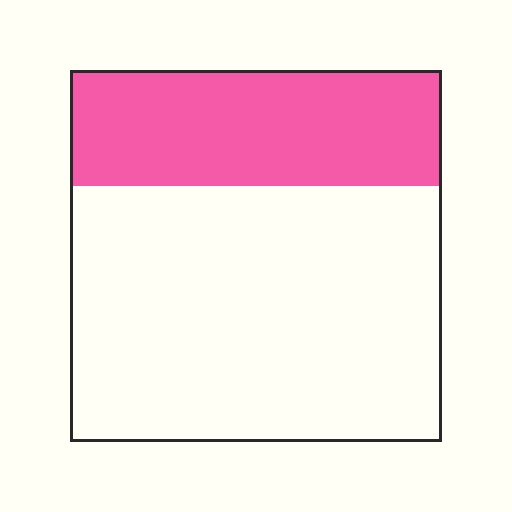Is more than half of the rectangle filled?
No.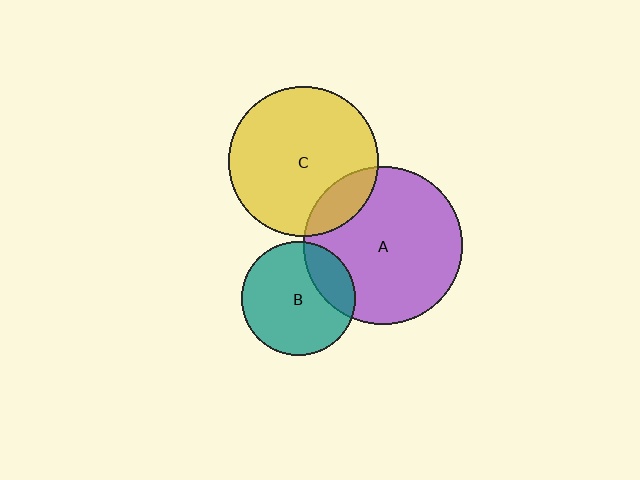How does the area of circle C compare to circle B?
Approximately 1.7 times.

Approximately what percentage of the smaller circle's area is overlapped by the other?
Approximately 15%.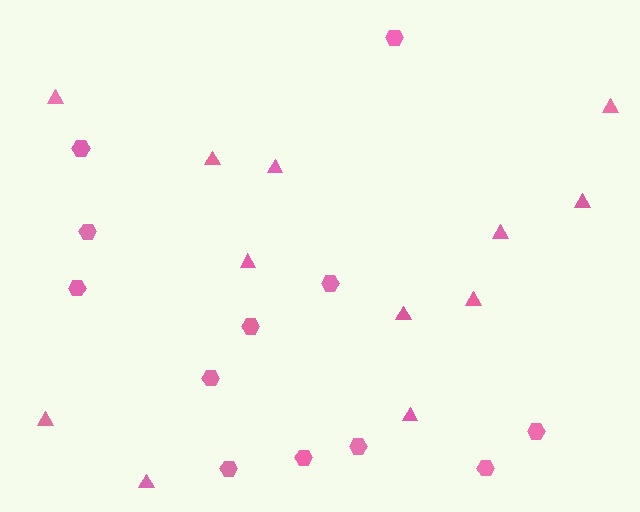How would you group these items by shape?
There are 2 groups: one group of triangles (12) and one group of hexagons (12).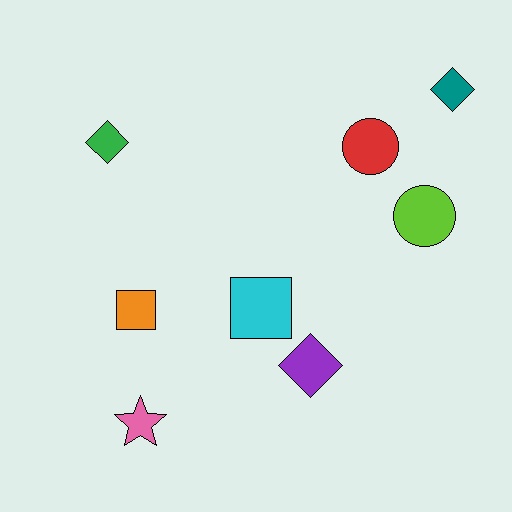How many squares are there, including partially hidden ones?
There are 2 squares.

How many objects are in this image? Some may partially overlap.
There are 8 objects.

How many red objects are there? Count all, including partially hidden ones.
There is 1 red object.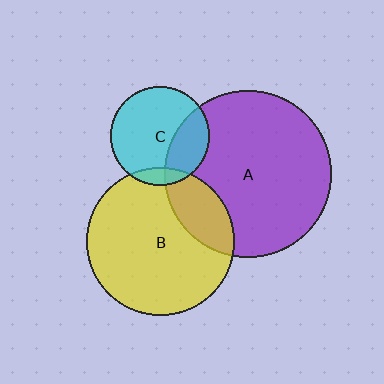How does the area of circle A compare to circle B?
Approximately 1.3 times.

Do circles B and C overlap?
Yes.